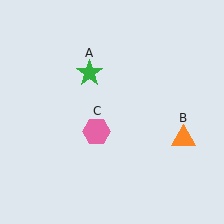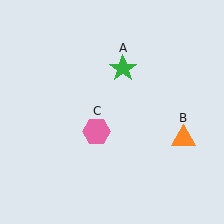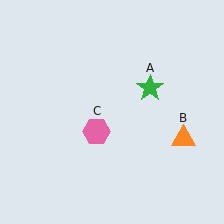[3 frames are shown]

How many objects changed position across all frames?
1 object changed position: green star (object A).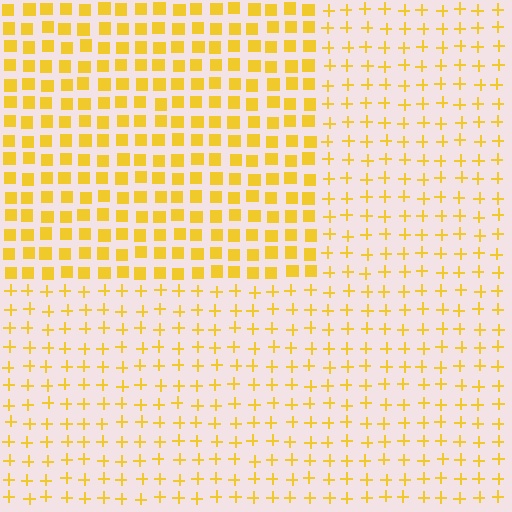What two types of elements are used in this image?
The image uses squares inside the rectangle region and plus signs outside it.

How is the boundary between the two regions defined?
The boundary is defined by a change in element shape: squares inside vs. plus signs outside. All elements share the same color and spacing.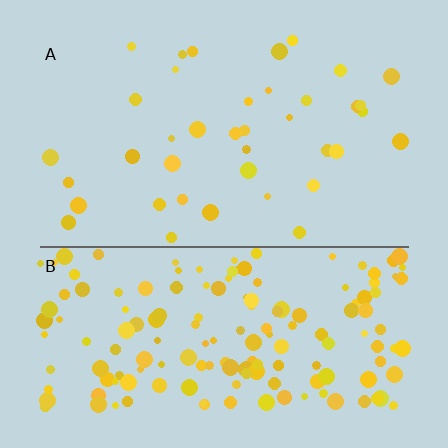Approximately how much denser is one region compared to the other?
Approximately 4.2× — region B over region A.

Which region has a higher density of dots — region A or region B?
B (the bottom).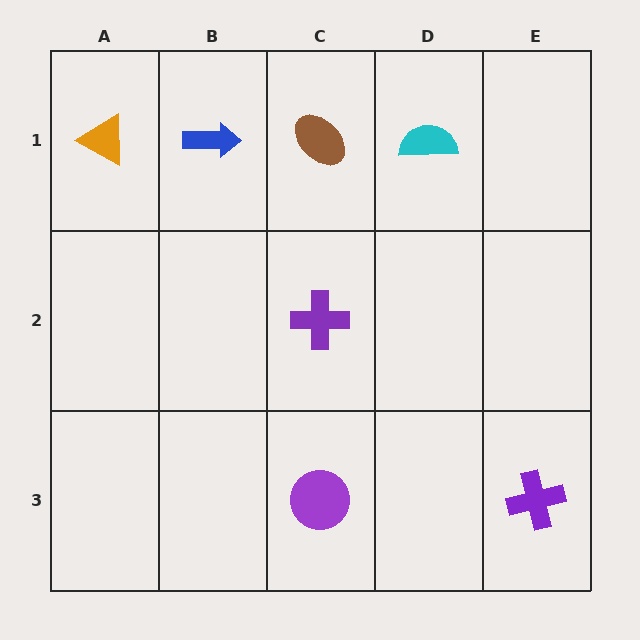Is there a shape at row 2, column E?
No, that cell is empty.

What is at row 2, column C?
A purple cross.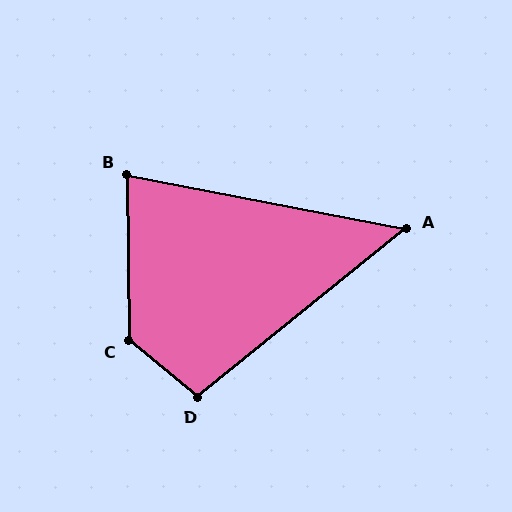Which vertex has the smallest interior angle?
A, at approximately 50 degrees.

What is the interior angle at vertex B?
Approximately 78 degrees (acute).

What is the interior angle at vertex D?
Approximately 102 degrees (obtuse).